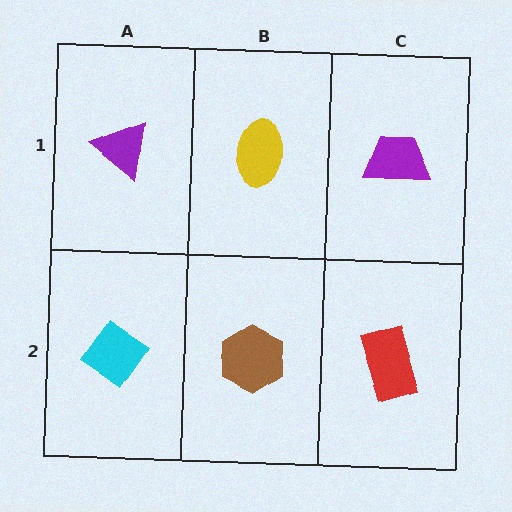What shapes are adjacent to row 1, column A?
A cyan diamond (row 2, column A), a yellow ellipse (row 1, column B).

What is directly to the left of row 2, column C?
A brown hexagon.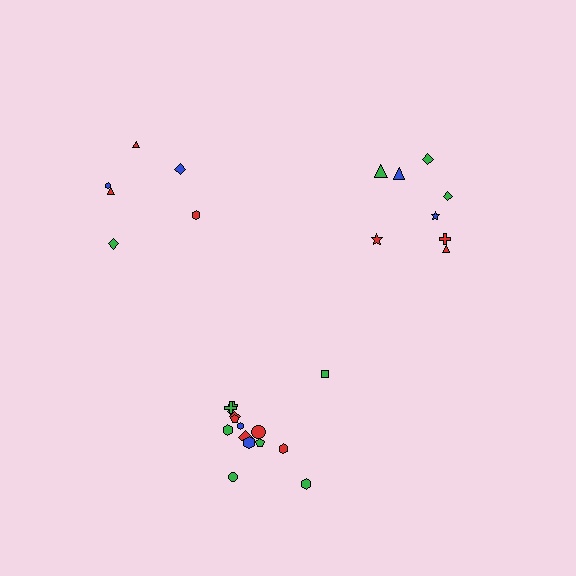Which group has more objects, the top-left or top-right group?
The top-right group.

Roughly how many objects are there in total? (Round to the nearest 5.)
Roughly 30 objects in total.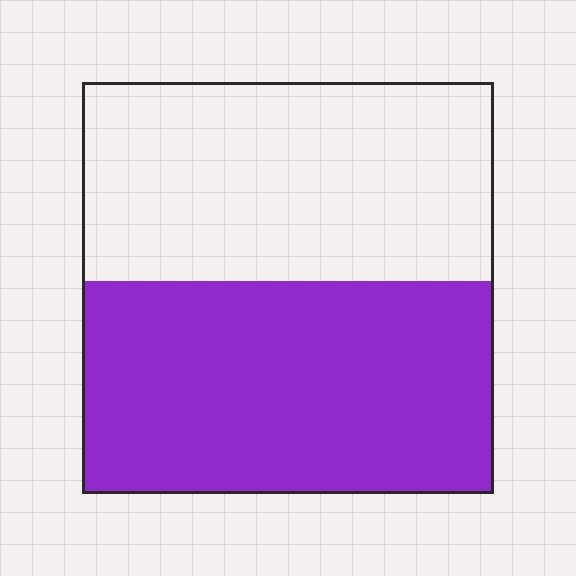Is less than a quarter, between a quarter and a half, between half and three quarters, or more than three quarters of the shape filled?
Between half and three quarters.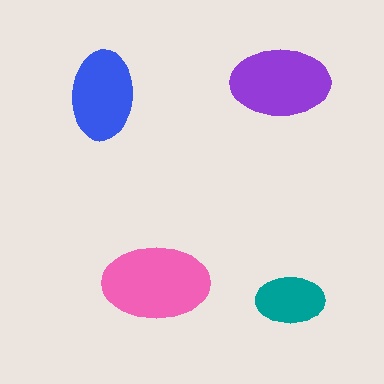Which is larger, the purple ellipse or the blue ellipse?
The purple one.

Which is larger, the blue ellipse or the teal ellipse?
The blue one.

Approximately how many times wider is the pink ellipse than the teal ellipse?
About 1.5 times wider.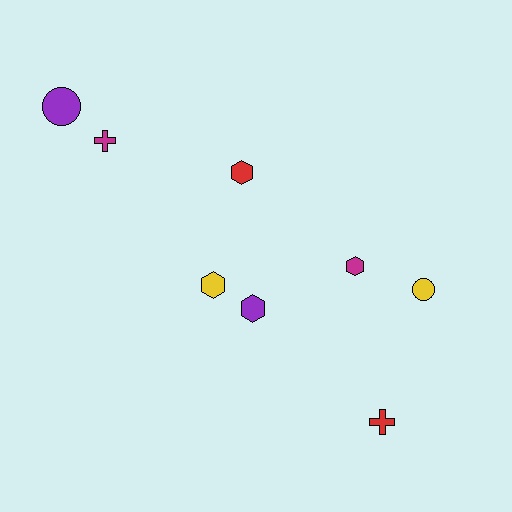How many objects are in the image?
There are 8 objects.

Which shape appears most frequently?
Hexagon, with 4 objects.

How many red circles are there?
There are no red circles.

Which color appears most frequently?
Yellow, with 2 objects.